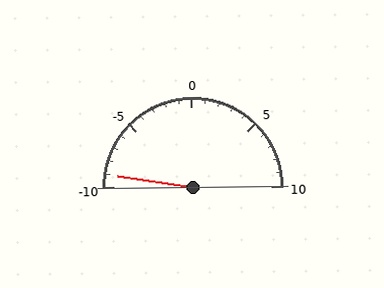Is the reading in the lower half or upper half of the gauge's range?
The reading is in the lower half of the range (-10 to 10).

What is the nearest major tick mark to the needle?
The nearest major tick mark is -10.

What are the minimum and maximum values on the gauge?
The gauge ranges from -10 to 10.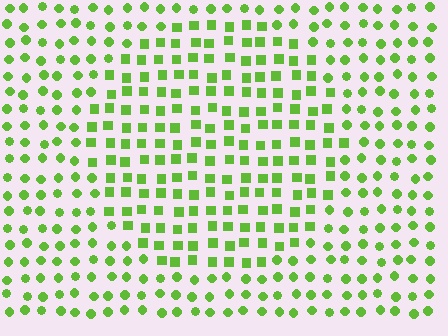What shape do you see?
I see a circle.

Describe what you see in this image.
The image is filled with small lime elements arranged in a uniform grid. A circle-shaped region contains squares, while the surrounding area contains circles. The boundary is defined purely by the change in element shape.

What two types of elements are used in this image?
The image uses squares inside the circle region and circles outside it.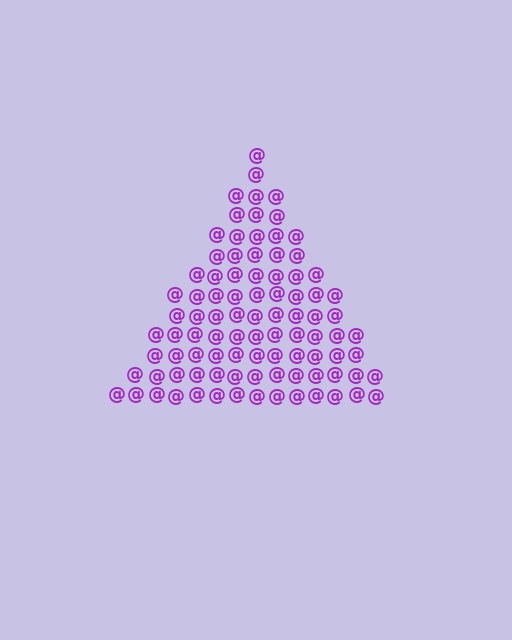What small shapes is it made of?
It is made of small at signs.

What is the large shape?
The large shape is a triangle.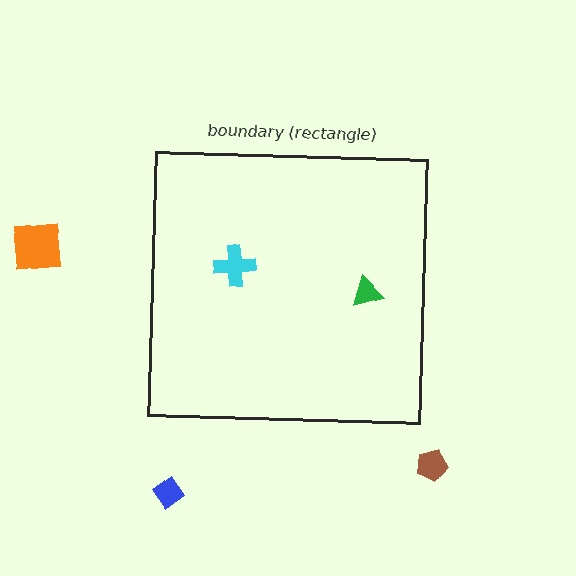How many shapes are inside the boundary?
2 inside, 3 outside.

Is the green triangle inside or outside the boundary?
Inside.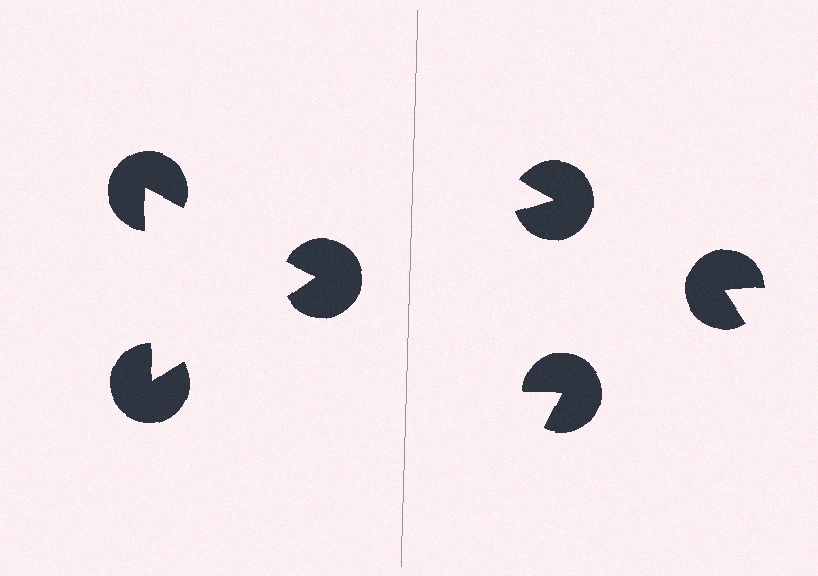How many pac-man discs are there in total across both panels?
6 — 3 on each side.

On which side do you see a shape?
An illusory triangle appears on the left side. On the right side the wedge cuts are rotated, so no coherent shape forms.